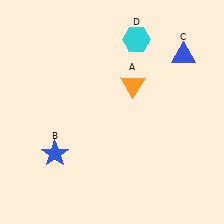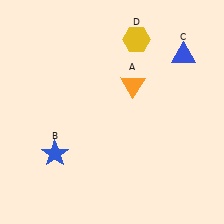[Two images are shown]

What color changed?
The hexagon (D) changed from cyan in Image 1 to yellow in Image 2.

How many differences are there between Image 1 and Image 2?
There is 1 difference between the two images.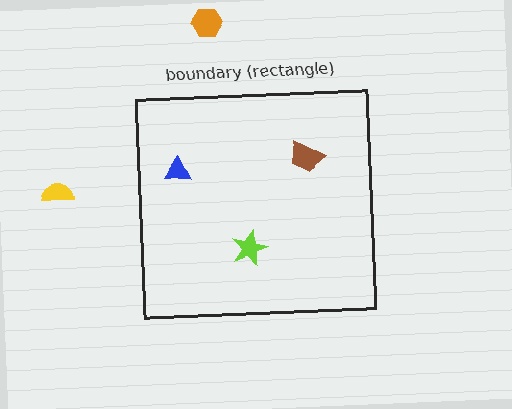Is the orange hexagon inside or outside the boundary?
Outside.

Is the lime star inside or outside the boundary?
Inside.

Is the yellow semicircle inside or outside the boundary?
Outside.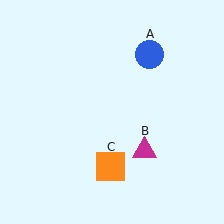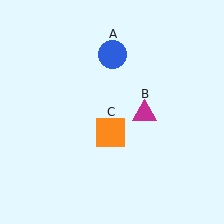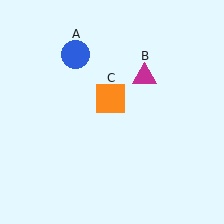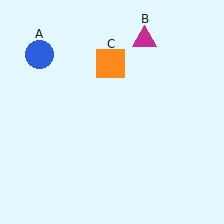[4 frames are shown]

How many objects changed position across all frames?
3 objects changed position: blue circle (object A), magenta triangle (object B), orange square (object C).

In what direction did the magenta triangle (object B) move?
The magenta triangle (object B) moved up.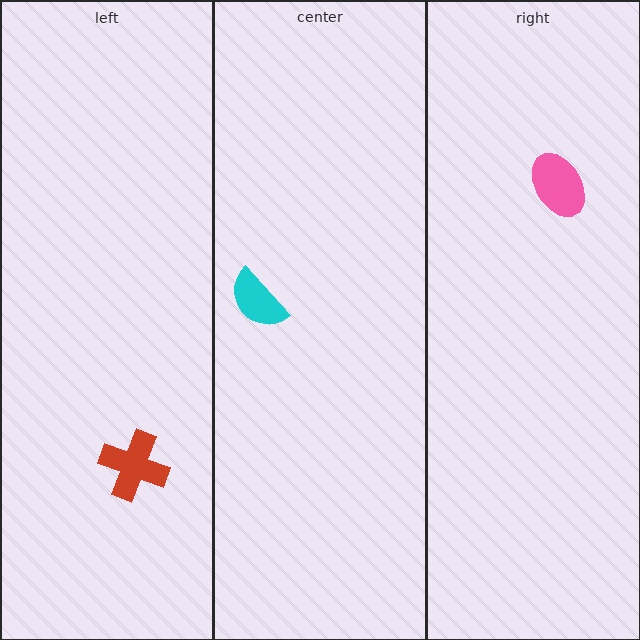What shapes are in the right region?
The pink ellipse.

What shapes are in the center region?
The cyan semicircle.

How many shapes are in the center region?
1.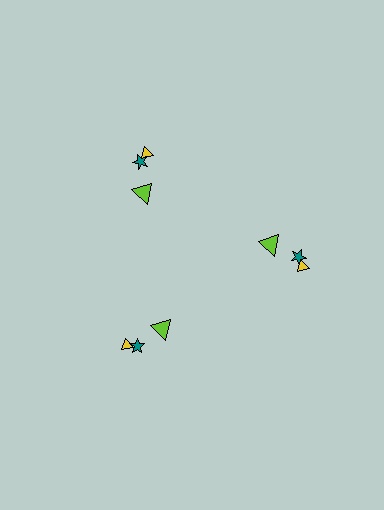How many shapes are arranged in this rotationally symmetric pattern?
There are 9 shapes, arranged in 3 groups of 3.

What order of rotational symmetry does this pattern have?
This pattern has 3-fold rotational symmetry.